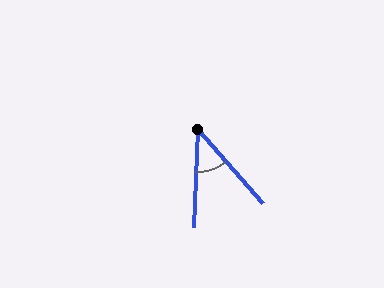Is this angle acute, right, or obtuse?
It is acute.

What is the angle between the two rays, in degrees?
Approximately 44 degrees.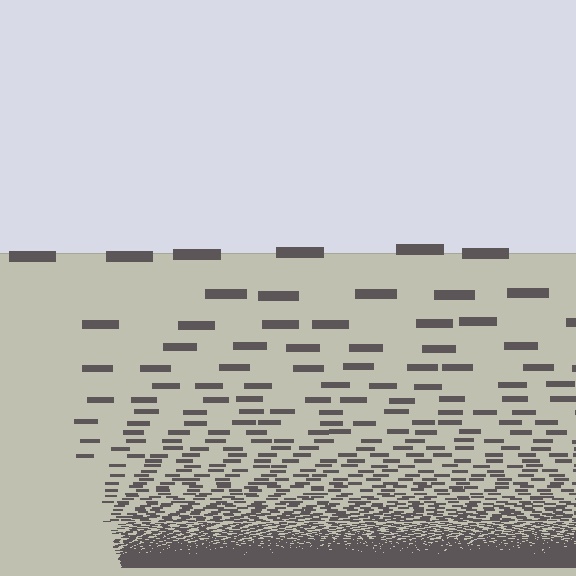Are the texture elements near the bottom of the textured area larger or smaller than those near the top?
Smaller. The gradient is inverted — elements near the bottom are smaller and denser.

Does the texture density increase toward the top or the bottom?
Density increases toward the bottom.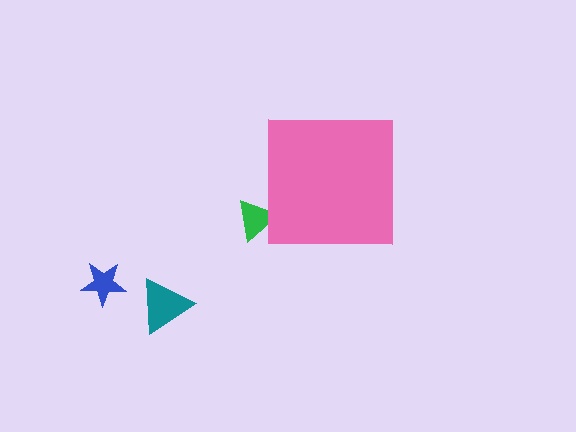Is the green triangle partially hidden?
Yes, the green triangle is partially hidden behind the pink square.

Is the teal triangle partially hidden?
No, the teal triangle is fully visible.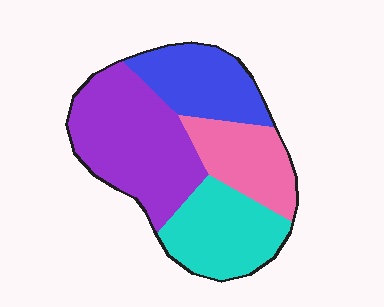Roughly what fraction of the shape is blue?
Blue covers roughly 20% of the shape.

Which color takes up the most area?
Purple, at roughly 35%.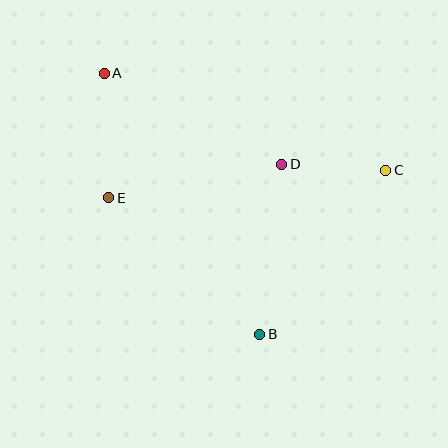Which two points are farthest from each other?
Points A and B are farthest from each other.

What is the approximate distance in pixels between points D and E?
The distance between D and E is approximately 176 pixels.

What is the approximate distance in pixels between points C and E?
The distance between C and E is approximately 278 pixels.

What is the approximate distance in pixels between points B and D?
The distance between B and D is approximately 172 pixels.